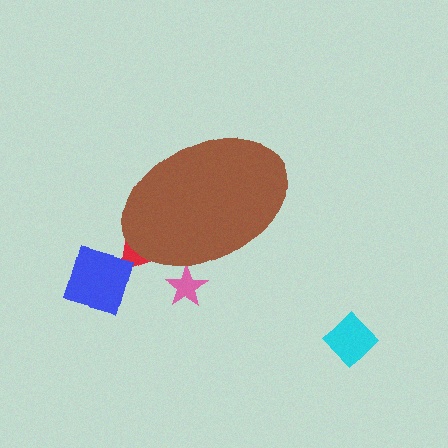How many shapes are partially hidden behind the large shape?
2 shapes are partially hidden.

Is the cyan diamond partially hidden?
No, the cyan diamond is fully visible.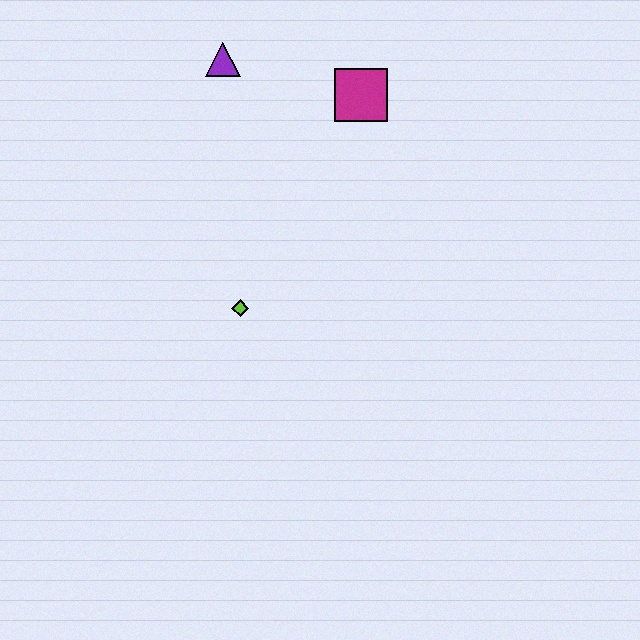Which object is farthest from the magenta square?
The lime diamond is farthest from the magenta square.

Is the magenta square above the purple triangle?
No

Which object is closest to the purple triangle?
The magenta square is closest to the purple triangle.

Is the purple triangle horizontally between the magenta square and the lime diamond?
No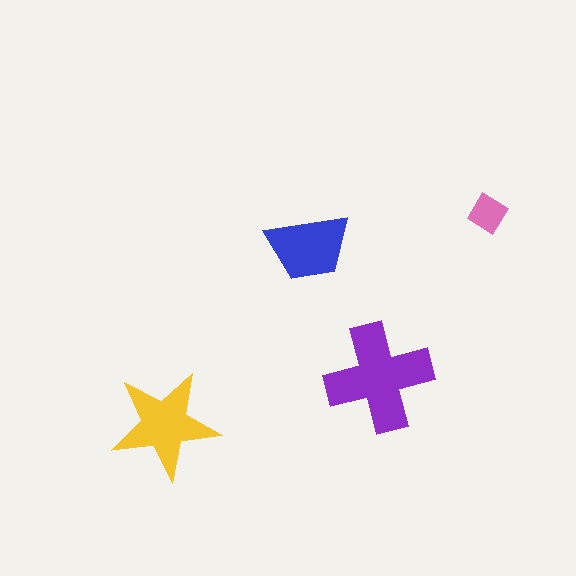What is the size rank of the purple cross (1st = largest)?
1st.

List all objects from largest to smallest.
The purple cross, the yellow star, the blue trapezoid, the pink diamond.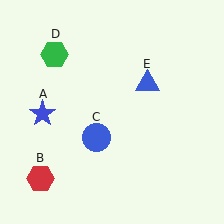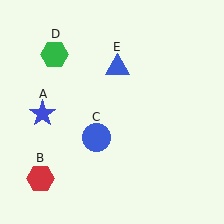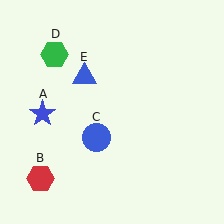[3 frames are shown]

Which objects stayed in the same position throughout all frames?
Blue star (object A) and red hexagon (object B) and blue circle (object C) and green hexagon (object D) remained stationary.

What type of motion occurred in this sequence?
The blue triangle (object E) rotated counterclockwise around the center of the scene.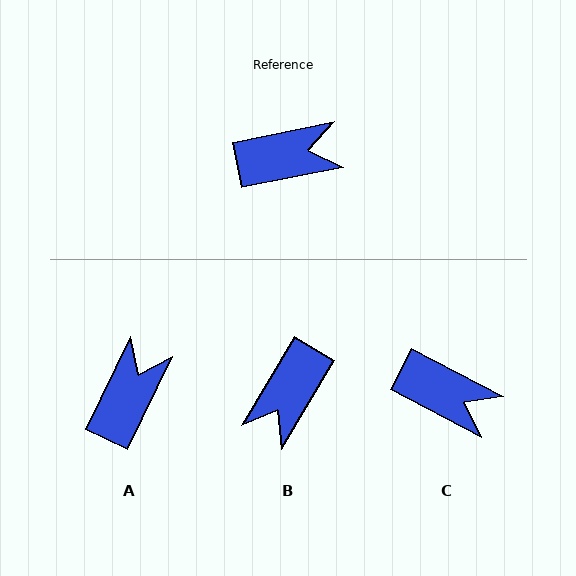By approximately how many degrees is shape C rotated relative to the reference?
Approximately 39 degrees clockwise.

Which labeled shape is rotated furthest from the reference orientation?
B, about 132 degrees away.